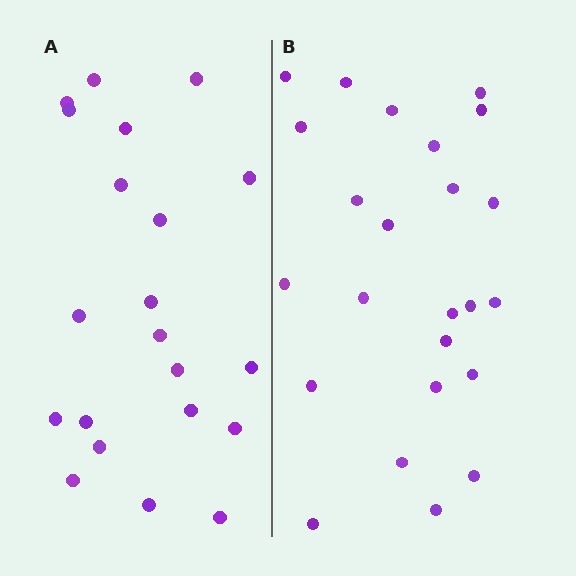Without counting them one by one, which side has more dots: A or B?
Region B (the right region) has more dots.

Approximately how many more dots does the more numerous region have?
Region B has just a few more — roughly 2 or 3 more dots than region A.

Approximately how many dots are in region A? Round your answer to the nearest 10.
About 20 dots. (The exact count is 21, which rounds to 20.)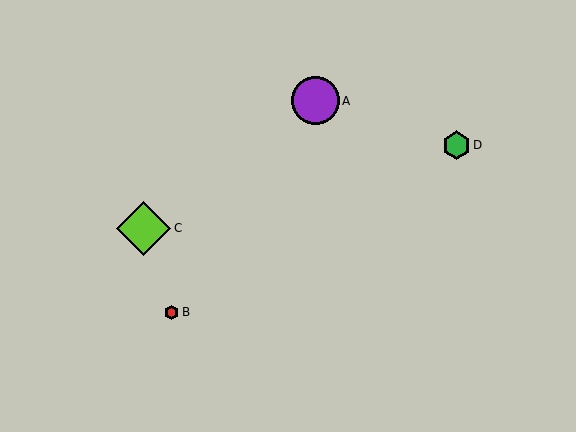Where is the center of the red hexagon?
The center of the red hexagon is at (171, 312).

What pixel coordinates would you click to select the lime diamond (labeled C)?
Click at (144, 228) to select the lime diamond C.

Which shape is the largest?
The lime diamond (labeled C) is the largest.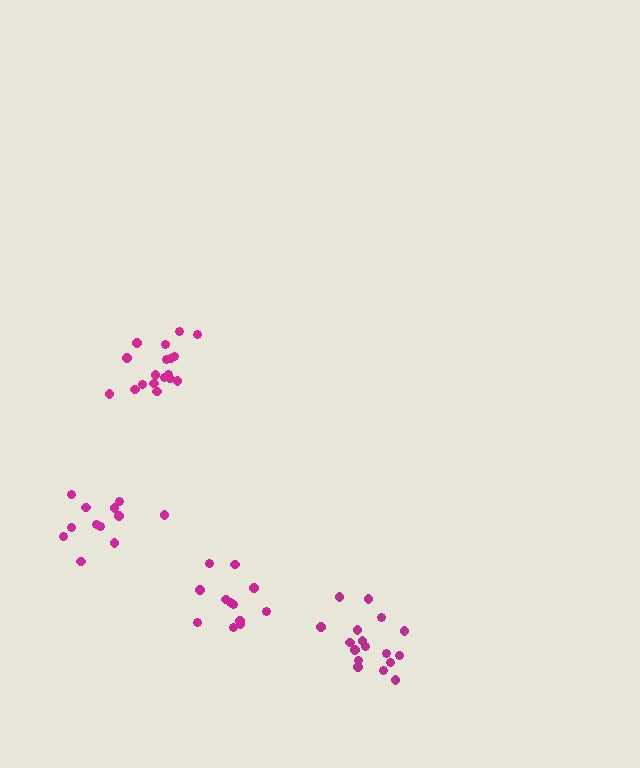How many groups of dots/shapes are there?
There are 4 groups.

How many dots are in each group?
Group 1: 12 dots, Group 2: 12 dots, Group 3: 17 dots, Group 4: 18 dots (59 total).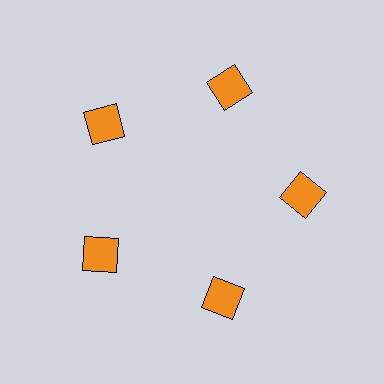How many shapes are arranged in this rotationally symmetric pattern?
There are 5 shapes, arranged in 5 groups of 1.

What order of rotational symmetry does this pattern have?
This pattern has 5-fold rotational symmetry.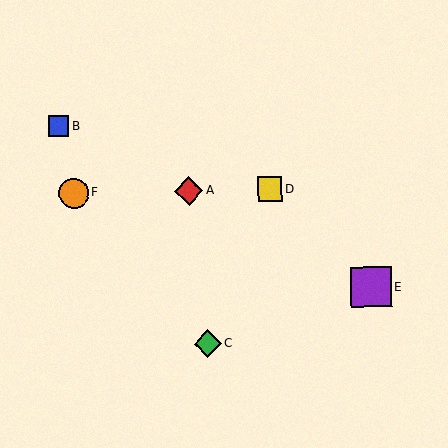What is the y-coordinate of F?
Object F is at y≈193.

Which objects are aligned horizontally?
Objects A, D, F are aligned horizontally.